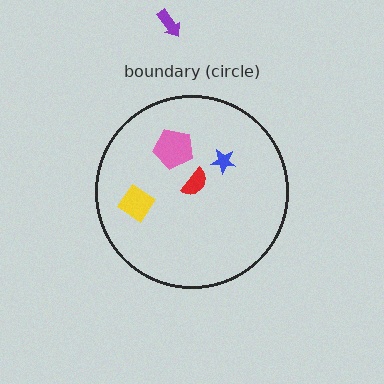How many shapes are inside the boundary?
4 inside, 1 outside.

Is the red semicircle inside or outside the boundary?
Inside.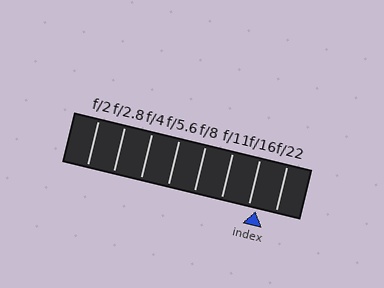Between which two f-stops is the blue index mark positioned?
The index mark is between f/16 and f/22.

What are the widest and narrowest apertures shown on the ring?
The widest aperture shown is f/2 and the narrowest is f/22.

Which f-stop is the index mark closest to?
The index mark is closest to f/16.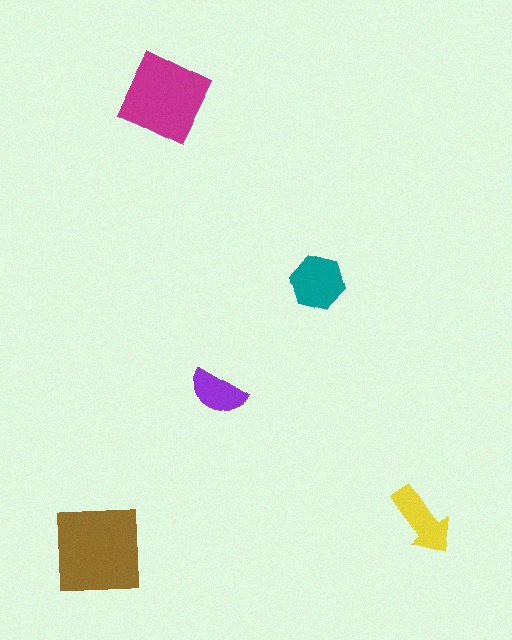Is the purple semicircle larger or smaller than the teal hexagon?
Smaller.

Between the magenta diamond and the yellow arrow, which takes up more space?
The magenta diamond.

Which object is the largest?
The brown square.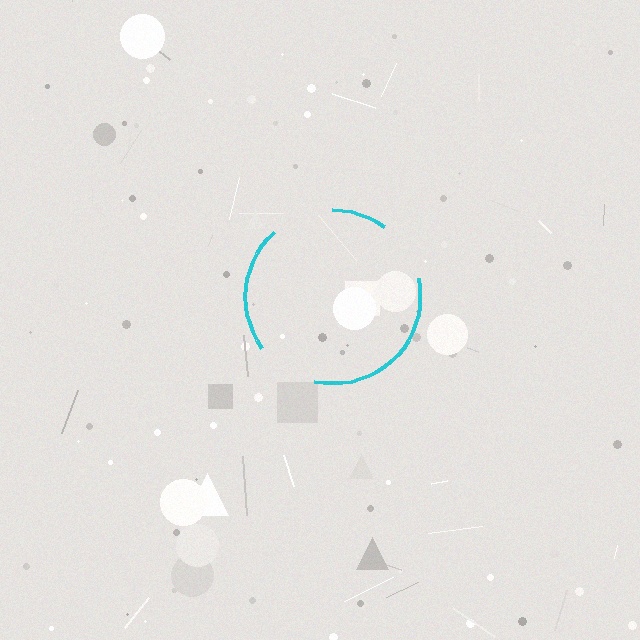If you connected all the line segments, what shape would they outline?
They would outline a circle.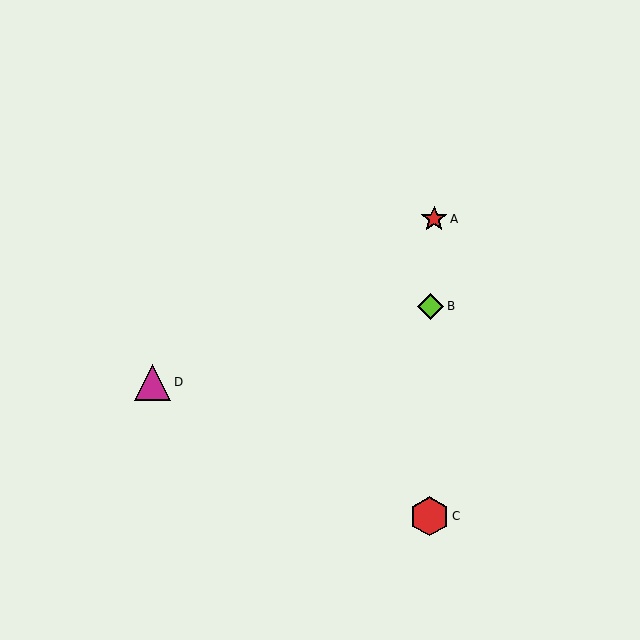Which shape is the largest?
The red hexagon (labeled C) is the largest.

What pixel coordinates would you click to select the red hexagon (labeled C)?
Click at (430, 516) to select the red hexagon C.